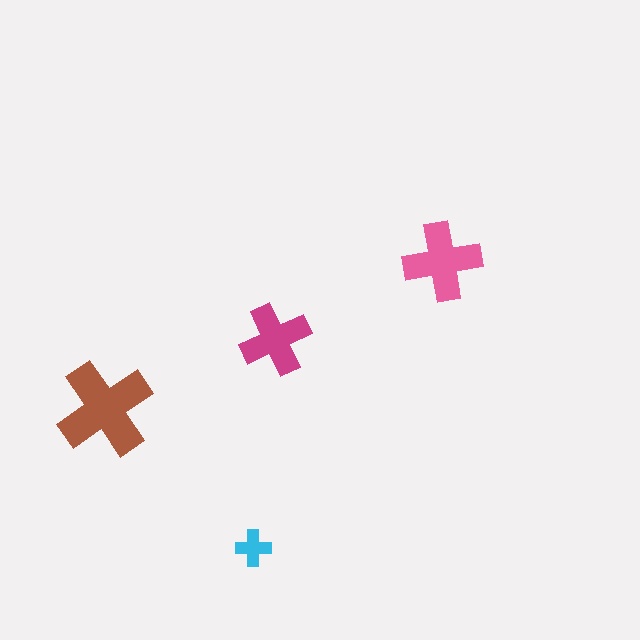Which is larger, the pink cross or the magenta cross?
The pink one.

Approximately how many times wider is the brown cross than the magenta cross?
About 1.5 times wider.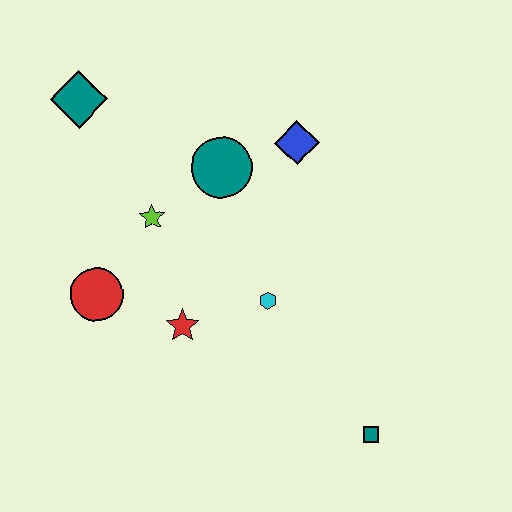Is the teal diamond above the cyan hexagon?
Yes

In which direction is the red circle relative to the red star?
The red circle is to the left of the red star.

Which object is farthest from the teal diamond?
The teal square is farthest from the teal diamond.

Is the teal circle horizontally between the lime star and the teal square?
Yes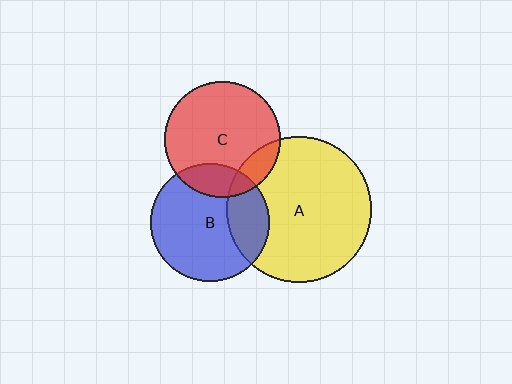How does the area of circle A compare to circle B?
Approximately 1.5 times.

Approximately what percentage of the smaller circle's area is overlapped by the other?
Approximately 25%.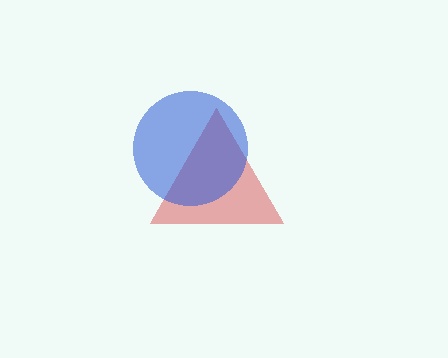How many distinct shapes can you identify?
There are 2 distinct shapes: a red triangle, a blue circle.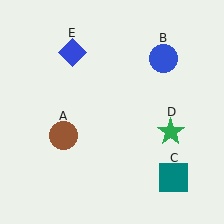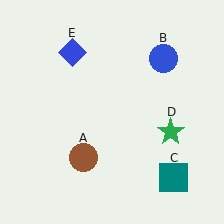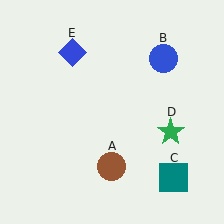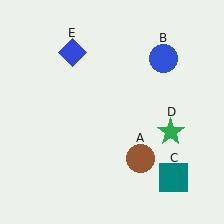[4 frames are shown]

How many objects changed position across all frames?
1 object changed position: brown circle (object A).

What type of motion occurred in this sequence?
The brown circle (object A) rotated counterclockwise around the center of the scene.